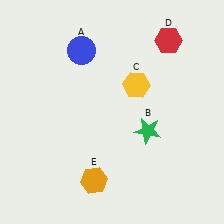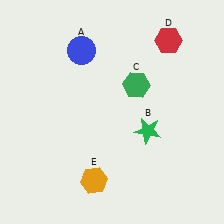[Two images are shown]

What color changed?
The hexagon (C) changed from yellow in Image 1 to green in Image 2.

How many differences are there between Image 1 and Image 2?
There is 1 difference between the two images.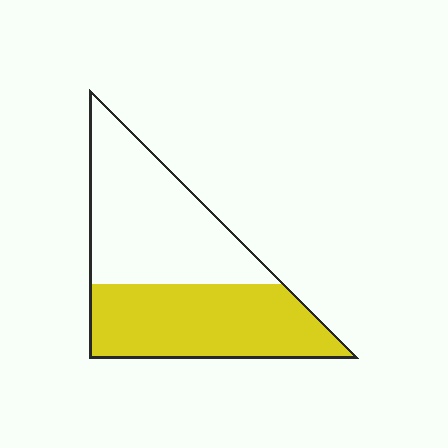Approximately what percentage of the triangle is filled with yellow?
Approximately 50%.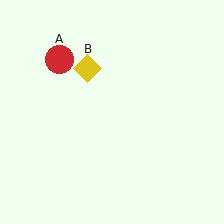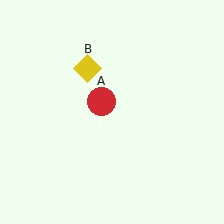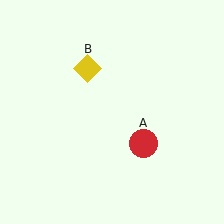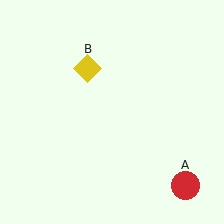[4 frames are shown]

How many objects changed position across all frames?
1 object changed position: red circle (object A).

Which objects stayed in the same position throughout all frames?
Yellow diamond (object B) remained stationary.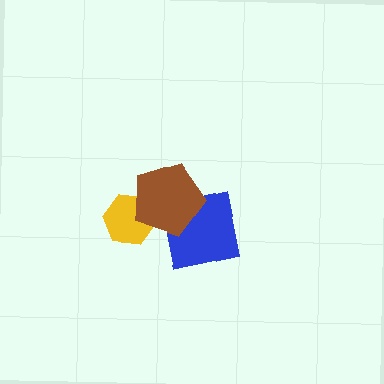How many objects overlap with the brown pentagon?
2 objects overlap with the brown pentagon.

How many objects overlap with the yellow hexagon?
1 object overlaps with the yellow hexagon.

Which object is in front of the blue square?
The brown pentagon is in front of the blue square.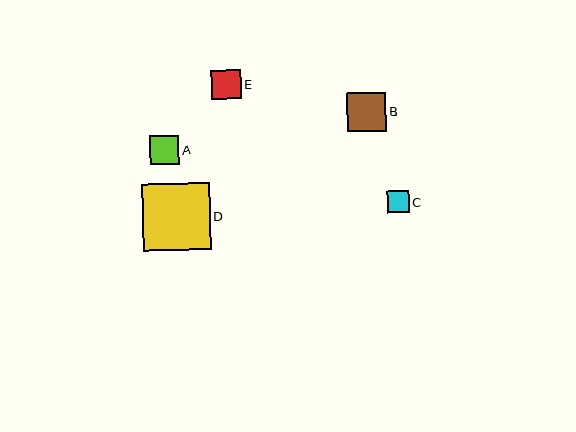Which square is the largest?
Square D is the largest with a size of approximately 67 pixels.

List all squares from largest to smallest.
From largest to smallest: D, B, A, E, C.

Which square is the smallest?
Square C is the smallest with a size of approximately 22 pixels.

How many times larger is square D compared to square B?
Square D is approximately 1.7 times the size of square B.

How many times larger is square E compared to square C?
Square E is approximately 1.3 times the size of square C.